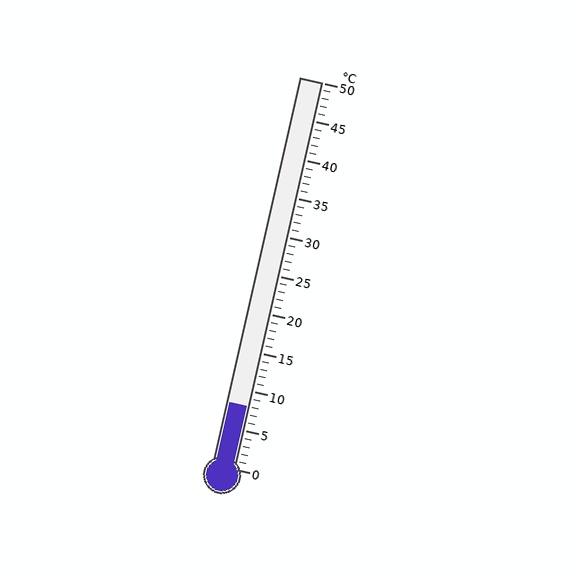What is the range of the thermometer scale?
The thermometer scale ranges from 0°C to 50°C.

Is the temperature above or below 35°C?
The temperature is below 35°C.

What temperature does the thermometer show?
The thermometer shows approximately 8°C.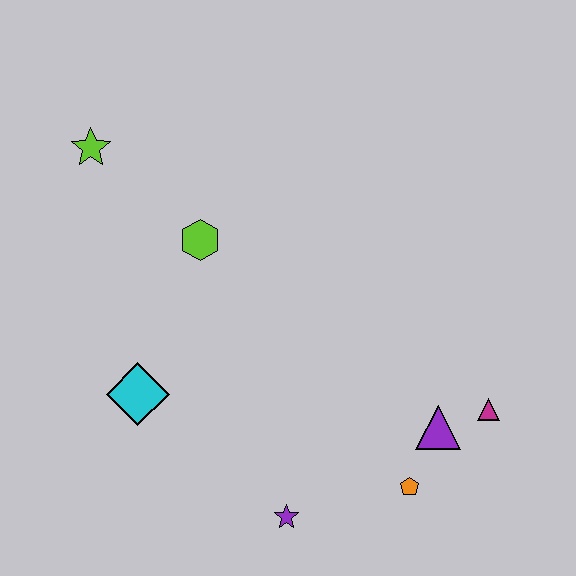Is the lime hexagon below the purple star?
No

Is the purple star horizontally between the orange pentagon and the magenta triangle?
No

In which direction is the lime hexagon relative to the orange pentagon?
The lime hexagon is above the orange pentagon.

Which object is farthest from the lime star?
The magenta triangle is farthest from the lime star.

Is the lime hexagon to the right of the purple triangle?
No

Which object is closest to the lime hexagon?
The lime star is closest to the lime hexagon.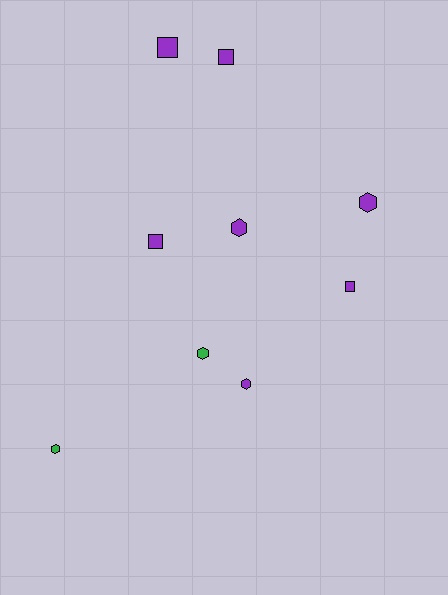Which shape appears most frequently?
Hexagon, with 5 objects.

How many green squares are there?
There are no green squares.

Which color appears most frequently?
Purple, with 7 objects.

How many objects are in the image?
There are 9 objects.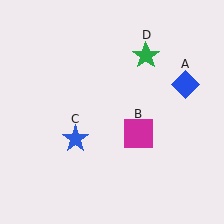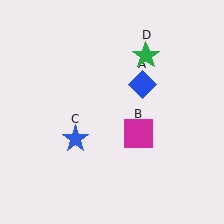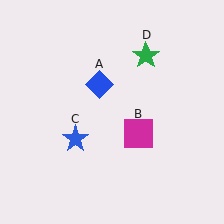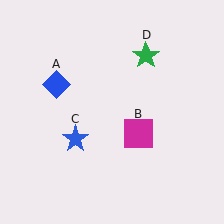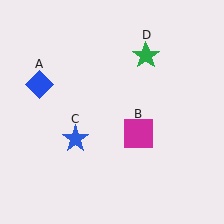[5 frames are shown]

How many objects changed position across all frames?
1 object changed position: blue diamond (object A).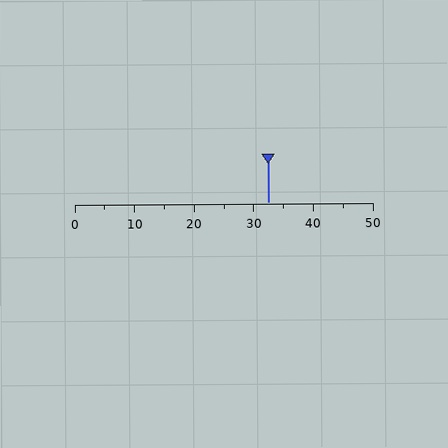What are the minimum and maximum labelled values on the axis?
The axis runs from 0 to 50.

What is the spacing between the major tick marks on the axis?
The major ticks are spaced 10 apart.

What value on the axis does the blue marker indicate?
The marker indicates approximately 32.5.